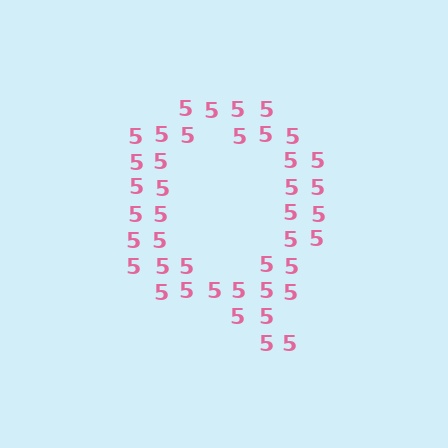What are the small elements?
The small elements are digit 5's.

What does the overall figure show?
The overall figure shows the letter Q.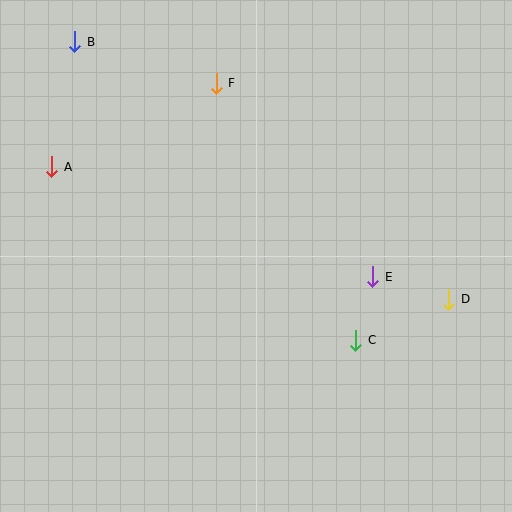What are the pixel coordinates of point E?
Point E is at (373, 277).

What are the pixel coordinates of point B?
Point B is at (75, 42).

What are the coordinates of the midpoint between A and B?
The midpoint between A and B is at (63, 104).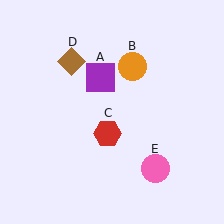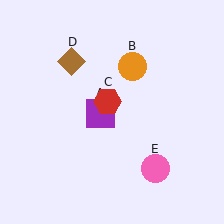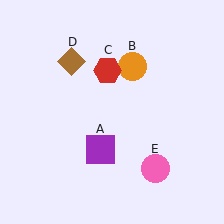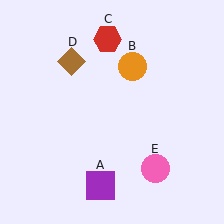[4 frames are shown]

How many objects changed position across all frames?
2 objects changed position: purple square (object A), red hexagon (object C).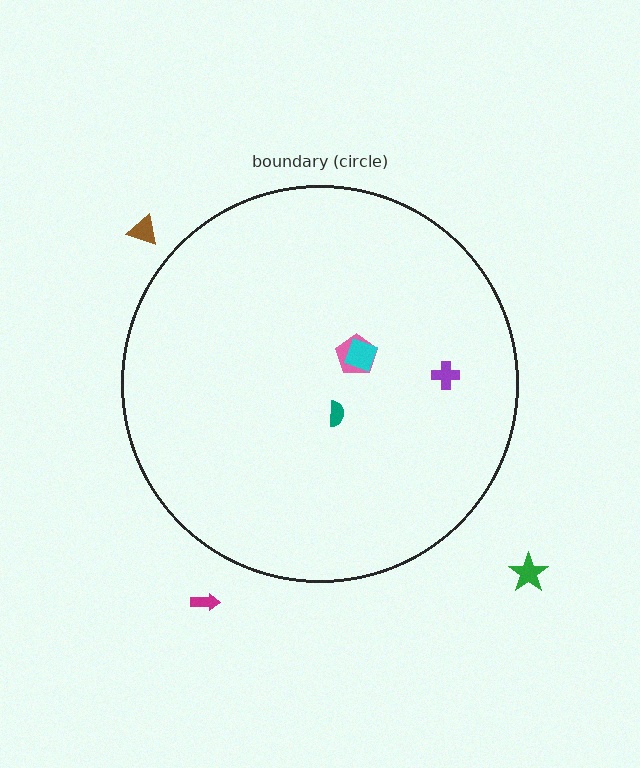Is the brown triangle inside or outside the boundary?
Outside.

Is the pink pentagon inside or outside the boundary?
Inside.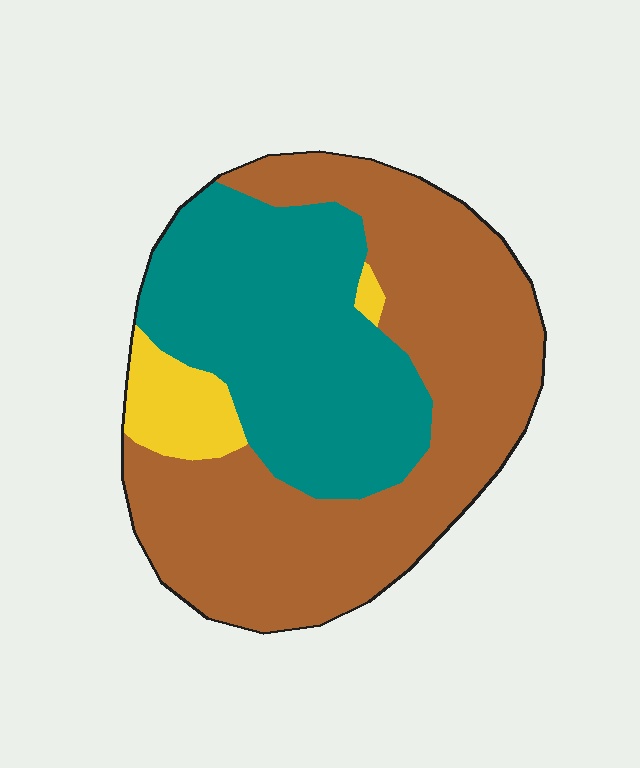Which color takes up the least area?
Yellow, at roughly 10%.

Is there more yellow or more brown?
Brown.